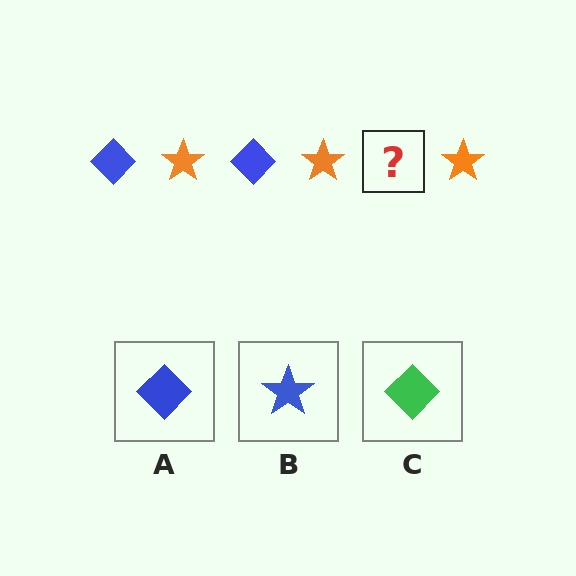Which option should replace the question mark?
Option A.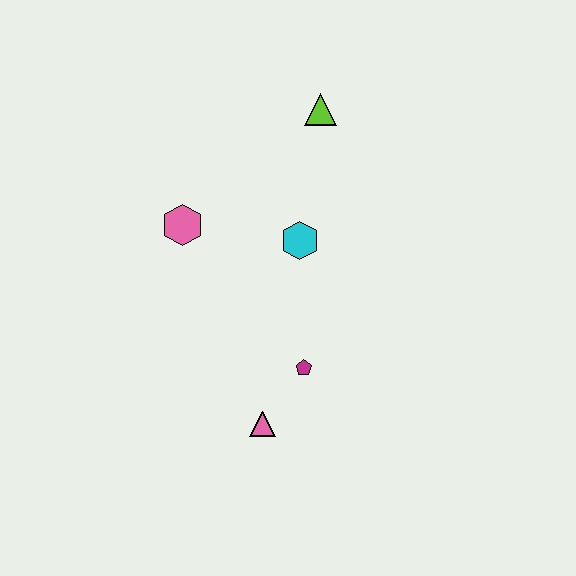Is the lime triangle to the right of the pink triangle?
Yes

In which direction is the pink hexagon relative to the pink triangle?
The pink hexagon is above the pink triangle.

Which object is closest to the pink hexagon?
The cyan hexagon is closest to the pink hexagon.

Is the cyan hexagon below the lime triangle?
Yes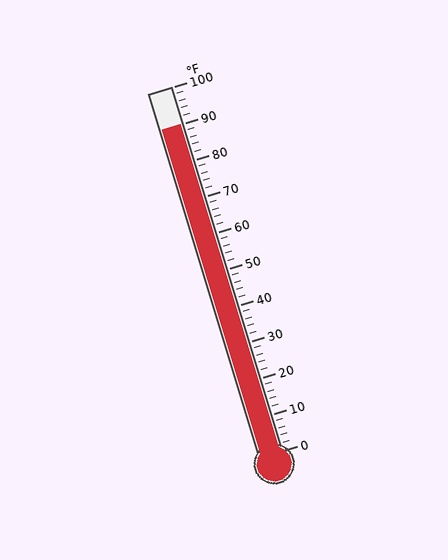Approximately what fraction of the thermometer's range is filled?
The thermometer is filled to approximately 90% of its range.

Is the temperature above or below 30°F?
The temperature is above 30°F.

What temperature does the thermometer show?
The thermometer shows approximately 90°F.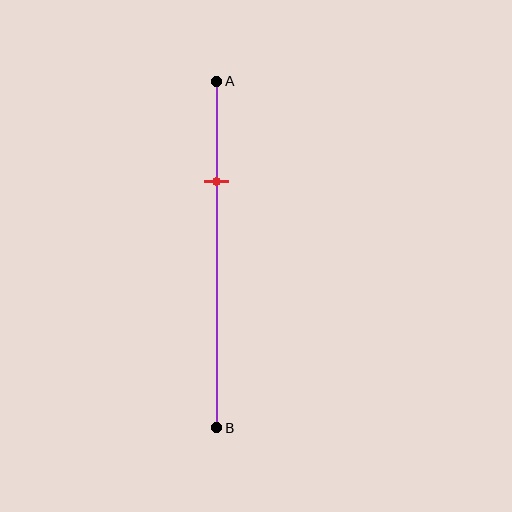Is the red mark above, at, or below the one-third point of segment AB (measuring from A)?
The red mark is above the one-third point of segment AB.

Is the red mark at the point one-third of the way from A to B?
No, the mark is at about 30% from A, not at the 33% one-third point.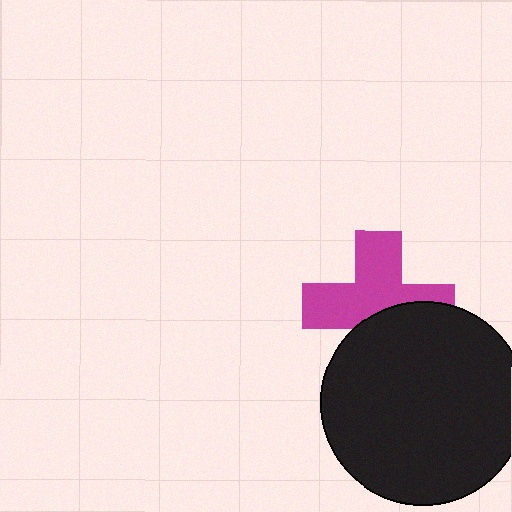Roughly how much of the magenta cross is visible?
About half of it is visible (roughly 60%).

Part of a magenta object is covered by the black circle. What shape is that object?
It is a cross.